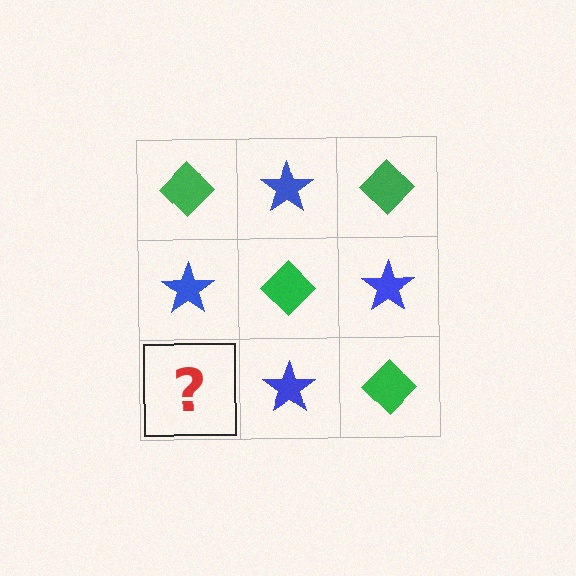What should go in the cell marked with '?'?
The missing cell should contain a green diamond.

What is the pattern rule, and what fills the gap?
The rule is that it alternates green diamond and blue star in a checkerboard pattern. The gap should be filled with a green diamond.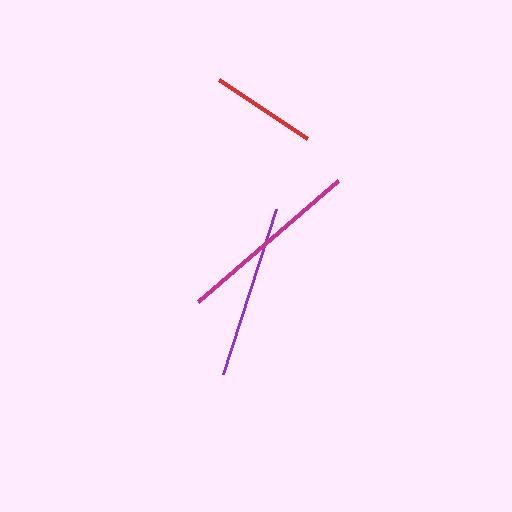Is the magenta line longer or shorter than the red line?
The magenta line is longer than the red line.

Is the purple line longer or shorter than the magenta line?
The magenta line is longer than the purple line.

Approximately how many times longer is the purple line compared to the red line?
The purple line is approximately 1.6 times the length of the red line.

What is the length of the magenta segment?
The magenta segment is approximately 185 pixels long.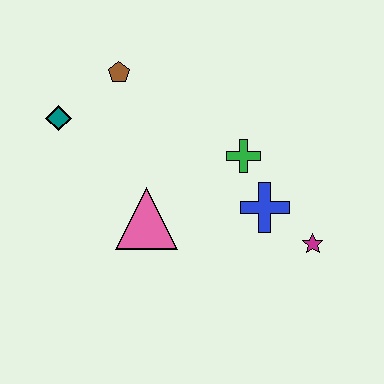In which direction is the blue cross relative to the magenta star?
The blue cross is to the left of the magenta star.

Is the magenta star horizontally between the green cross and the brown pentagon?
No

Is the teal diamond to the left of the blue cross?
Yes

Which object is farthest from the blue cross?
The teal diamond is farthest from the blue cross.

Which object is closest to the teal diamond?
The brown pentagon is closest to the teal diamond.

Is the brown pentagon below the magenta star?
No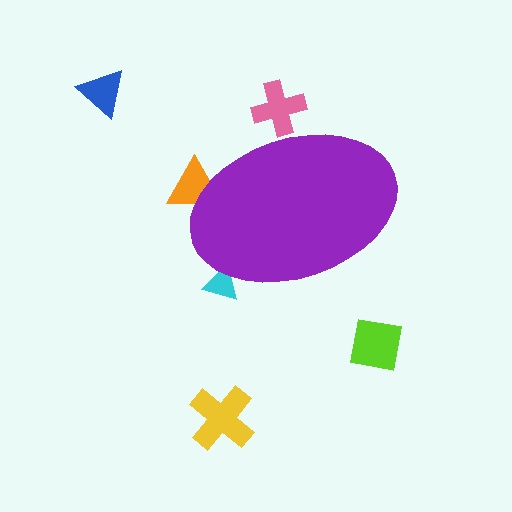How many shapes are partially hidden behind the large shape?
3 shapes are partially hidden.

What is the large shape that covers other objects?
A purple ellipse.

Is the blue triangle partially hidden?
No, the blue triangle is fully visible.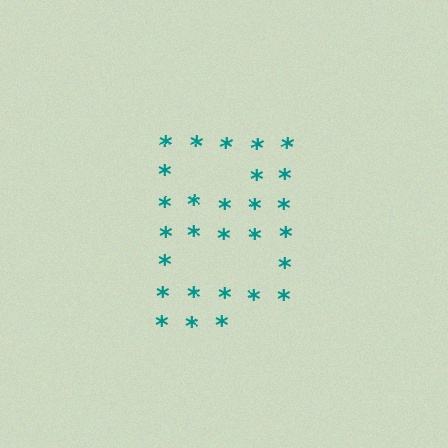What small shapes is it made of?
It is made of small asterisks.